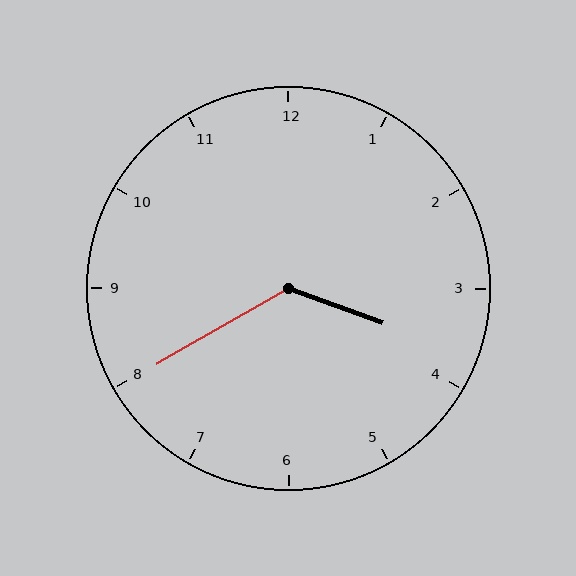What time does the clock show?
3:40.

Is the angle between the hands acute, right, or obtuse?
It is obtuse.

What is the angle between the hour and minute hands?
Approximately 130 degrees.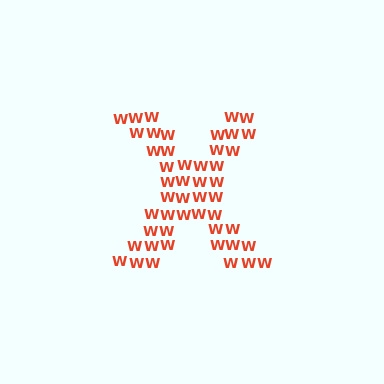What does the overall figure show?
The overall figure shows the letter X.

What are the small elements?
The small elements are letter W's.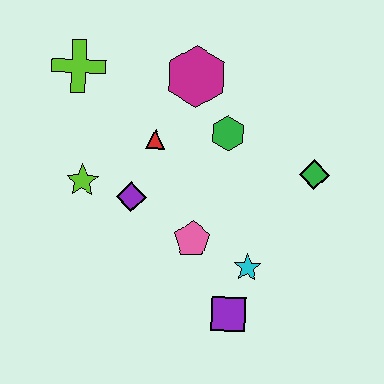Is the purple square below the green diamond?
Yes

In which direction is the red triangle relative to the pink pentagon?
The red triangle is above the pink pentagon.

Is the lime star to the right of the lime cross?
Yes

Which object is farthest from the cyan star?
The lime cross is farthest from the cyan star.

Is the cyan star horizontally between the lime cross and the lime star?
No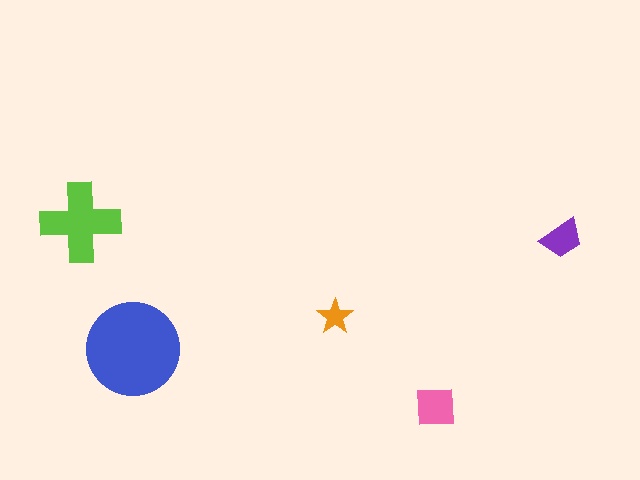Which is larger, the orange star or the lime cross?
The lime cross.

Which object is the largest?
The blue circle.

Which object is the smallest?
The orange star.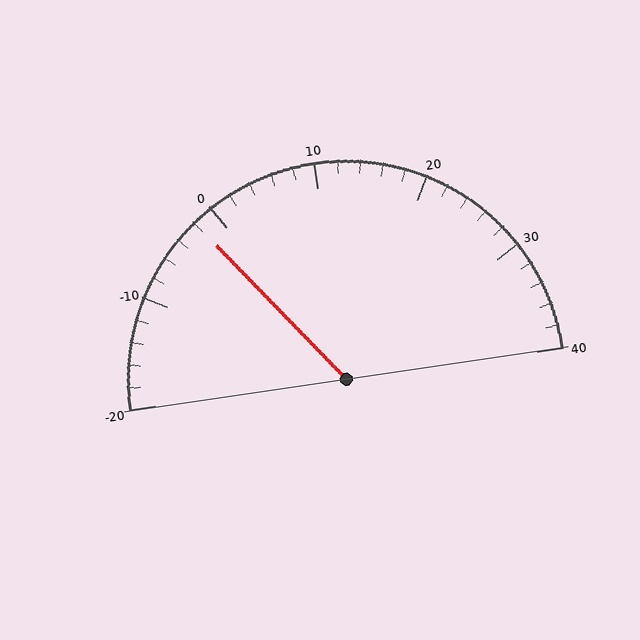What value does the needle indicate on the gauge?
The needle indicates approximately -2.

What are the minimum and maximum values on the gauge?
The gauge ranges from -20 to 40.